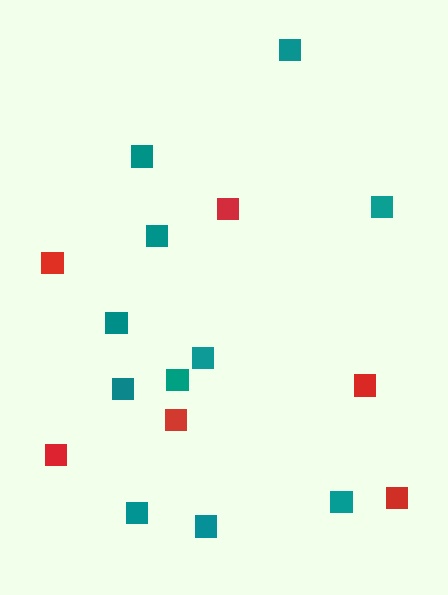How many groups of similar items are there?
There are 2 groups: one group of teal squares (11) and one group of red squares (6).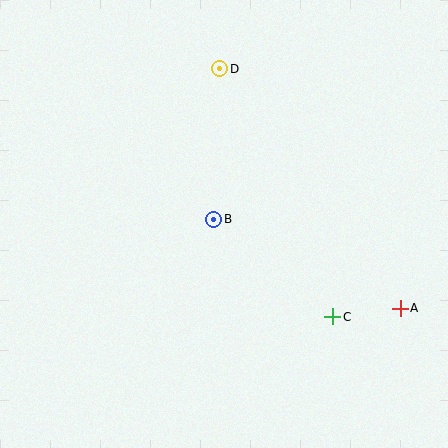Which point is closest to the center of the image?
Point B at (214, 219) is closest to the center.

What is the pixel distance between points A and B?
The distance between A and B is 207 pixels.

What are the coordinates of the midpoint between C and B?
The midpoint between C and B is at (273, 268).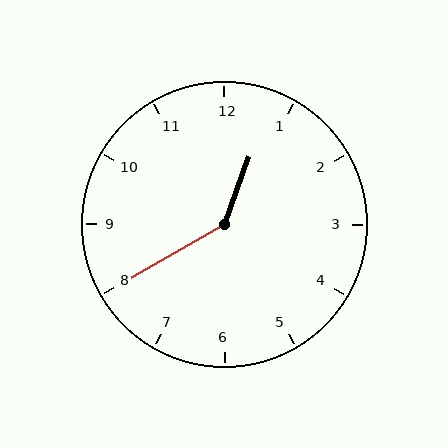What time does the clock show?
12:40.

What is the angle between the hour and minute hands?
Approximately 140 degrees.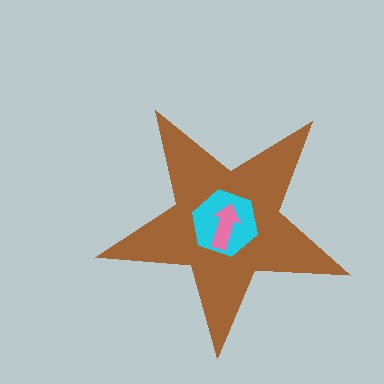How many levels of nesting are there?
3.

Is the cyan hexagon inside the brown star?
Yes.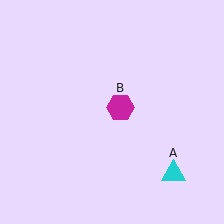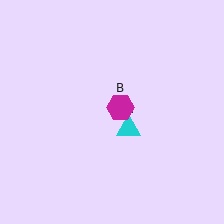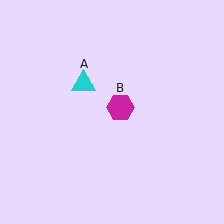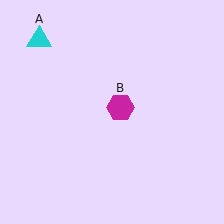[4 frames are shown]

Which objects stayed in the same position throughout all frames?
Magenta hexagon (object B) remained stationary.